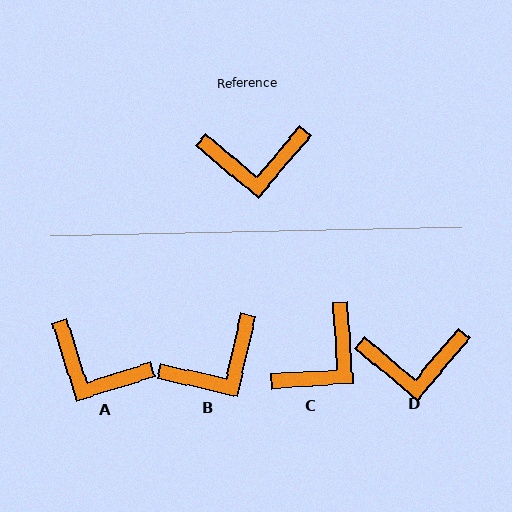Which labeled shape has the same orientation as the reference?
D.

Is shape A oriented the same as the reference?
No, it is off by about 32 degrees.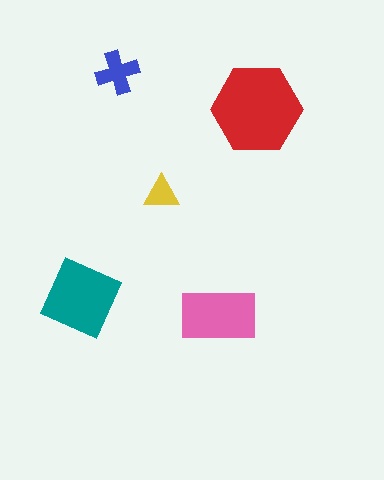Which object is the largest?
The red hexagon.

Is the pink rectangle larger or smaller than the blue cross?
Larger.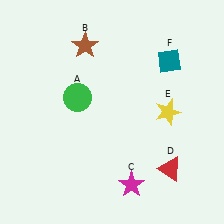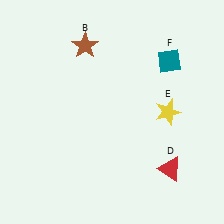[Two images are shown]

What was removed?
The magenta star (C), the green circle (A) were removed in Image 2.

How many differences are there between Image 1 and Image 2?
There are 2 differences between the two images.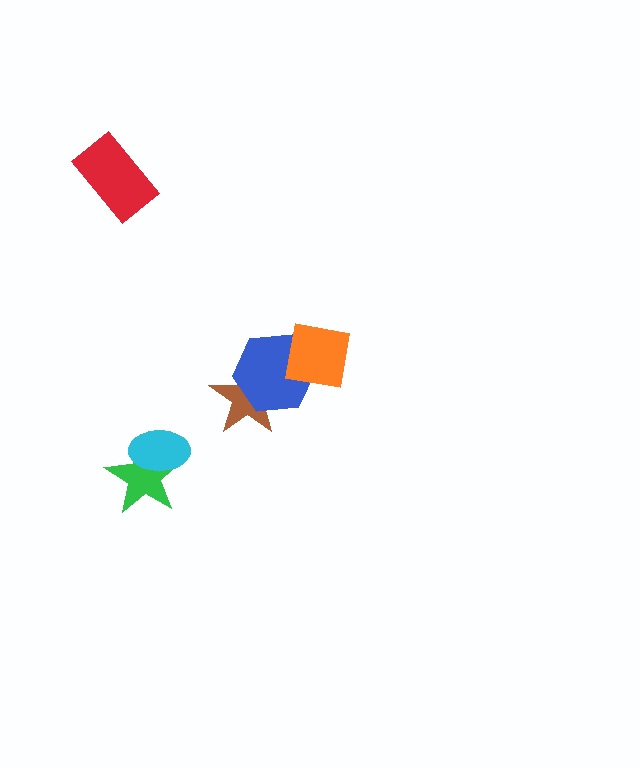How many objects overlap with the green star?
1 object overlaps with the green star.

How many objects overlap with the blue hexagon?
2 objects overlap with the blue hexagon.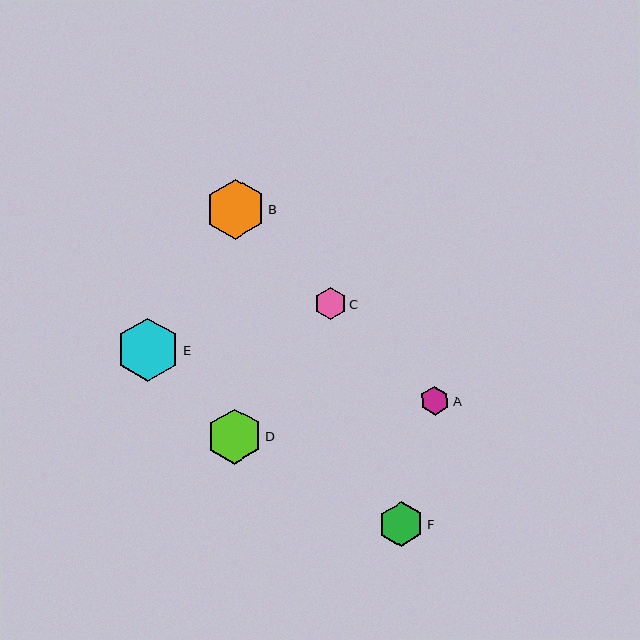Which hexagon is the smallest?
Hexagon A is the smallest with a size of approximately 29 pixels.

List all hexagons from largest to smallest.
From largest to smallest: E, B, D, F, C, A.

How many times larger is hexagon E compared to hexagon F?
Hexagon E is approximately 1.4 times the size of hexagon F.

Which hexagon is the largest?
Hexagon E is the largest with a size of approximately 63 pixels.